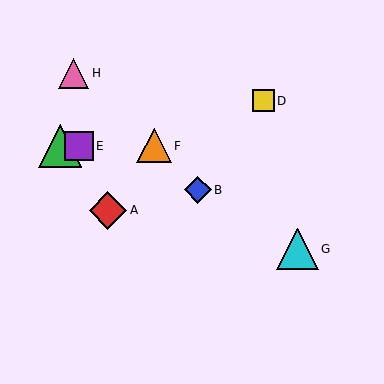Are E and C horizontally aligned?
Yes, both are at y≈146.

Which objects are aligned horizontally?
Objects C, E, F are aligned horizontally.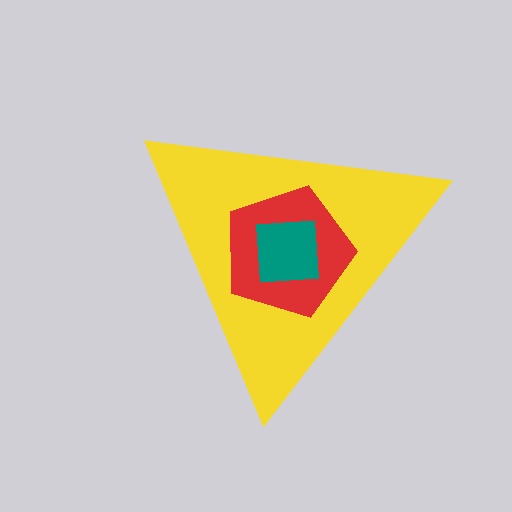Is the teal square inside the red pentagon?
Yes.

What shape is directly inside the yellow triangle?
The red pentagon.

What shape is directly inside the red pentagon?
The teal square.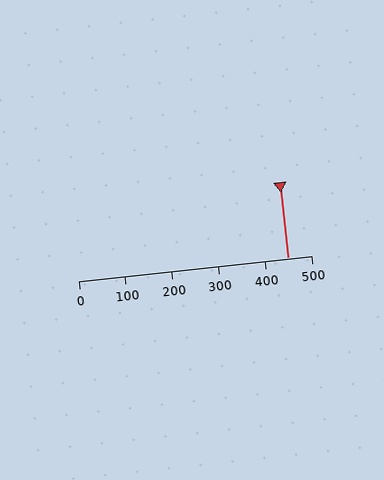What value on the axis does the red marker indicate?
The marker indicates approximately 450.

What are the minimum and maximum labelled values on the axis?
The axis runs from 0 to 500.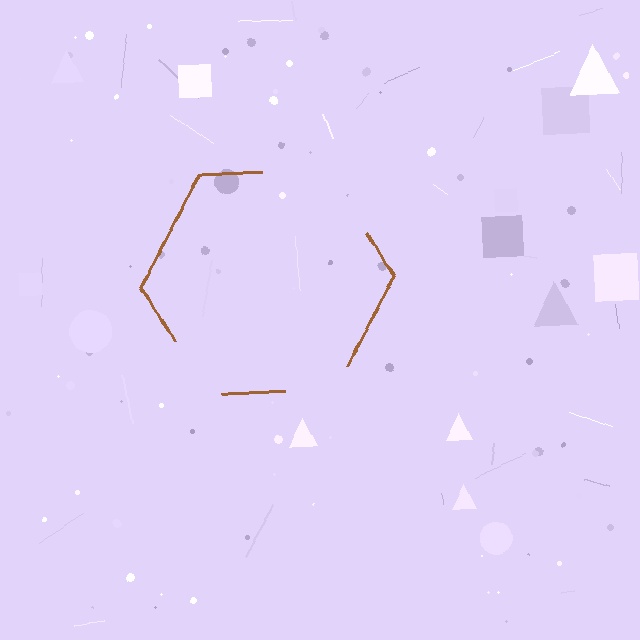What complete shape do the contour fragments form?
The contour fragments form a hexagon.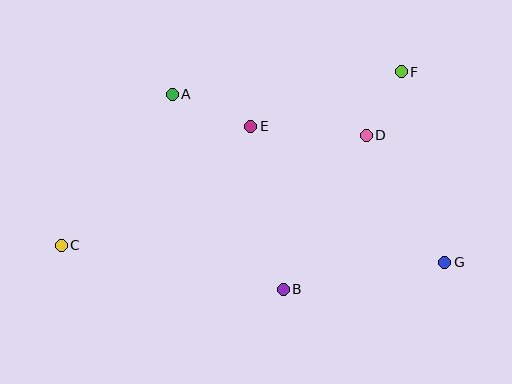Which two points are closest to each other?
Points D and F are closest to each other.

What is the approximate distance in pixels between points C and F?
The distance between C and F is approximately 382 pixels.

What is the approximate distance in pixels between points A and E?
The distance between A and E is approximately 85 pixels.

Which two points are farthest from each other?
Points C and G are farthest from each other.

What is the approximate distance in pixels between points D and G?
The distance between D and G is approximately 149 pixels.